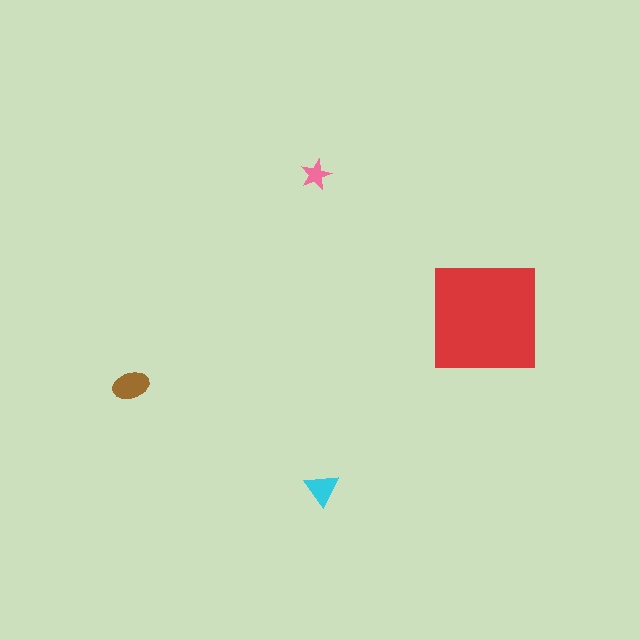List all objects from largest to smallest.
The red square, the brown ellipse, the cyan triangle, the pink star.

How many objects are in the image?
There are 4 objects in the image.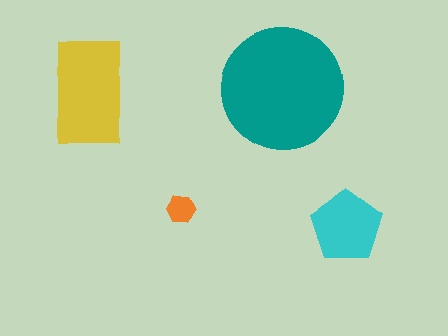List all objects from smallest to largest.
The orange hexagon, the cyan pentagon, the yellow rectangle, the teal circle.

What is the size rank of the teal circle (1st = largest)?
1st.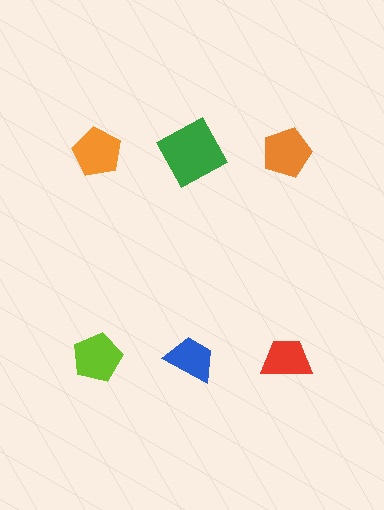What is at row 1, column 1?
An orange pentagon.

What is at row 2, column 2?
A blue trapezoid.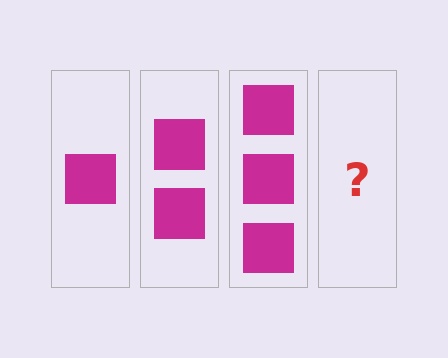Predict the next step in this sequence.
The next step is 4 squares.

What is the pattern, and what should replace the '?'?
The pattern is that each step adds one more square. The '?' should be 4 squares.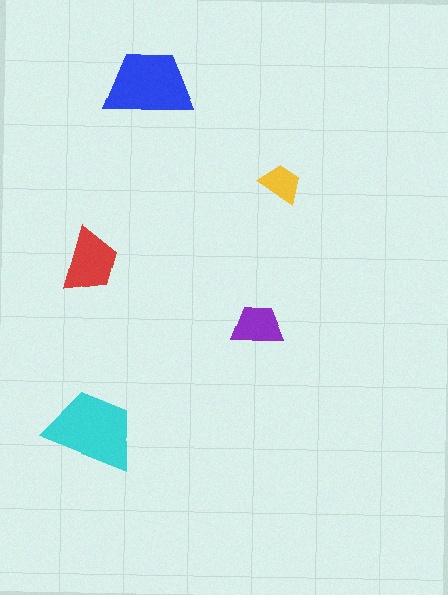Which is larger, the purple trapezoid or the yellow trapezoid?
The purple one.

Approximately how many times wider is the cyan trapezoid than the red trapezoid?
About 1.5 times wider.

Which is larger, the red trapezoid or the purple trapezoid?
The red one.